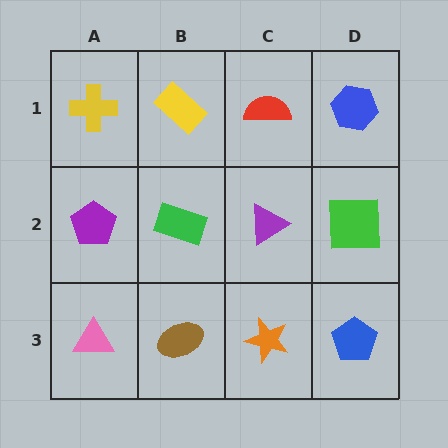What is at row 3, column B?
A brown ellipse.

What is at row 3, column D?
A blue pentagon.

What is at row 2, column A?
A purple pentagon.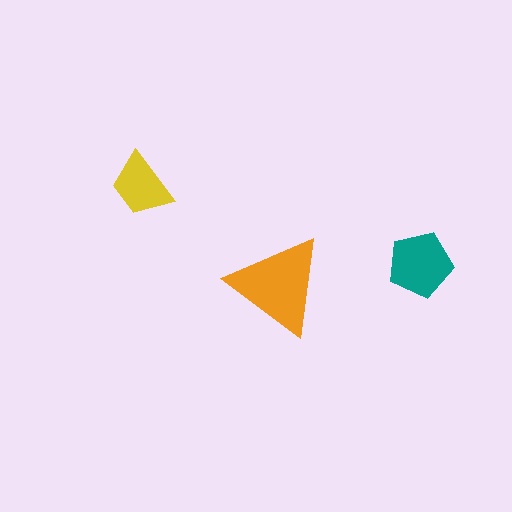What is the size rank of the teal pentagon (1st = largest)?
2nd.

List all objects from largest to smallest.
The orange triangle, the teal pentagon, the yellow trapezoid.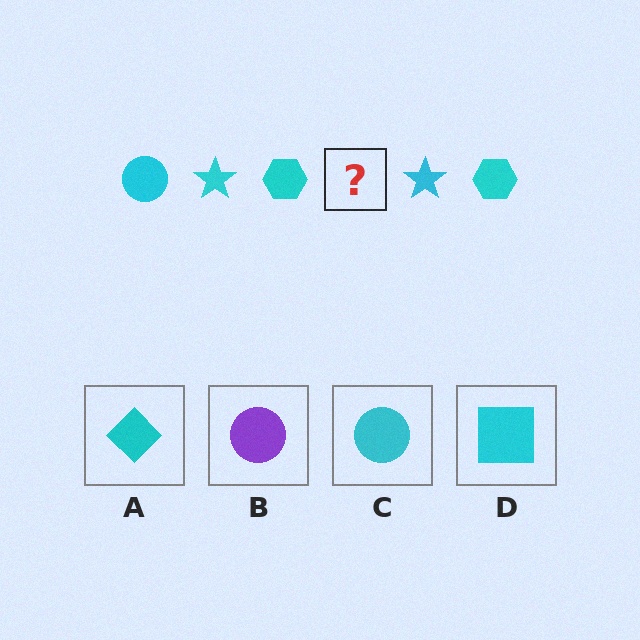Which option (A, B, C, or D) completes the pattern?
C.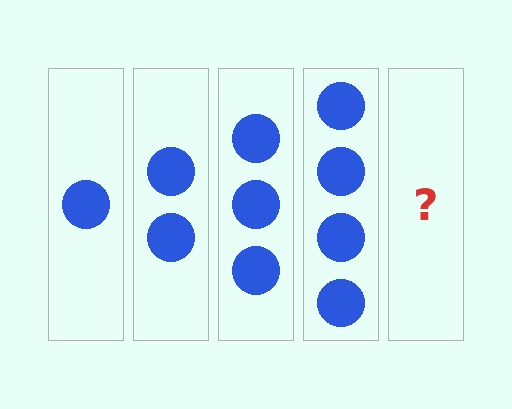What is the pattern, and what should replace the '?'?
The pattern is that each step adds one more circle. The '?' should be 5 circles.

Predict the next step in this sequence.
The next step is 5 circles.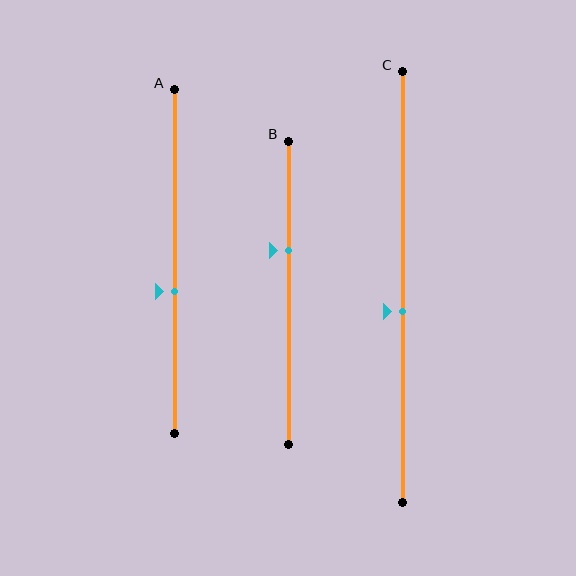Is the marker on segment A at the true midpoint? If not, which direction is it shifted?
No, the marker on segment A is shifted downward by about 9% of the segment length.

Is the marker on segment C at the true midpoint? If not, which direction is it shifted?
No, the marker on segment C is shifted downward by about 6% of the segment length.